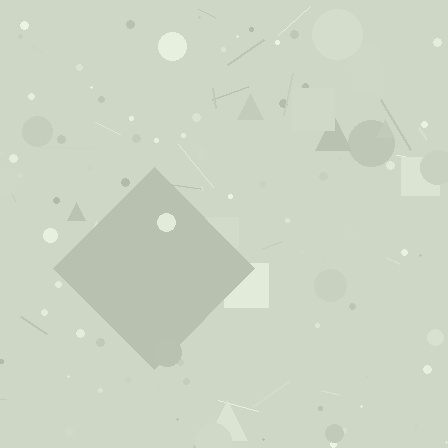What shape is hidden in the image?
A diamond is hidden in the image.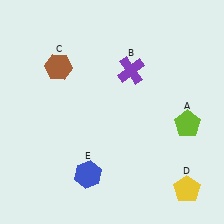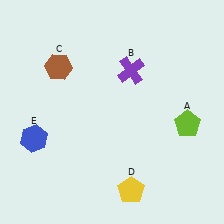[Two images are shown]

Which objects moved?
The objects that moved are: the yellow pentagon (D), the blue hexagon (E).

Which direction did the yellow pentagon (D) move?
The yellow pentagon (D) moved left.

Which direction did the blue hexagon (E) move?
The blue hexagon (E) moved left.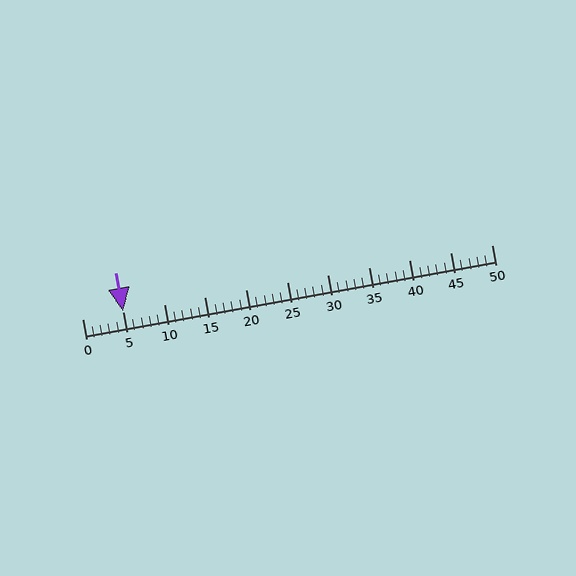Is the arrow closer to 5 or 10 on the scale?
The arrow is closer to 5.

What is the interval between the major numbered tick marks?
The major tick marks are spaced 5 units apart.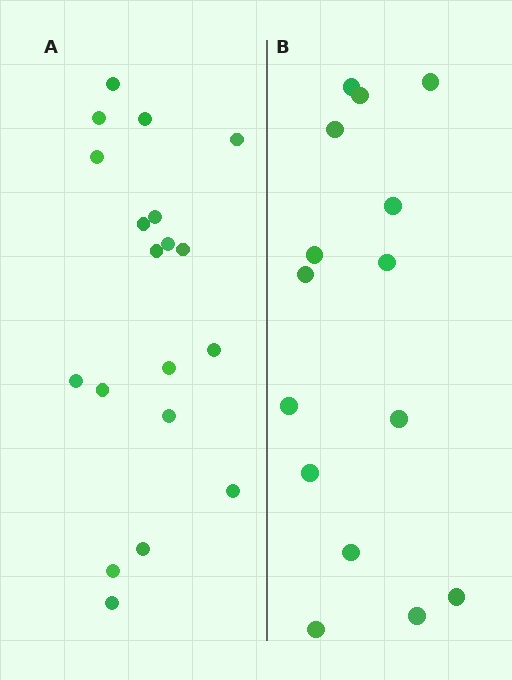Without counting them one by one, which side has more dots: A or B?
Region A (the left region) has more dots.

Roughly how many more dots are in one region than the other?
Region A has about 4 more dots than region B.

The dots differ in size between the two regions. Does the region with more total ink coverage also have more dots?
No. Region B has more total ink coverage because its dots are larger, but region A actually contains more individual dots. Total area can be misleading — the number of items is what matters here.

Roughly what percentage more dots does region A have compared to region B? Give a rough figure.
About 25% more.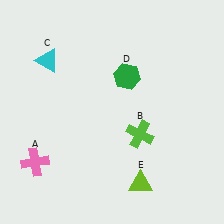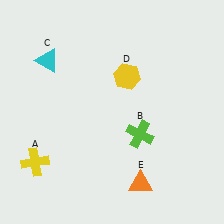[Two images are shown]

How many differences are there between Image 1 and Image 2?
There are 3 differences between the two images.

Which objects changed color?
A changed from pink to yellow. D changed from green to yellow. E changed from lime to orange.